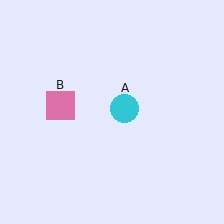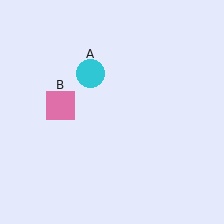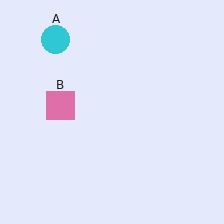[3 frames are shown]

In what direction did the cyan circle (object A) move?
The cyan circle (object A) moved up and to the left.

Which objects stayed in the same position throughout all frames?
Pink square (object B) remained stationary.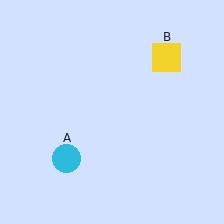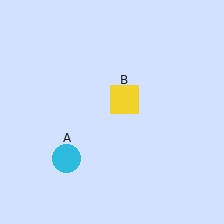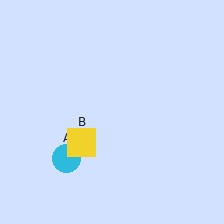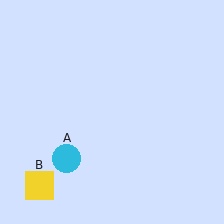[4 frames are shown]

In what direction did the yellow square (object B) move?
The yellow square (object B) moved down and to the left.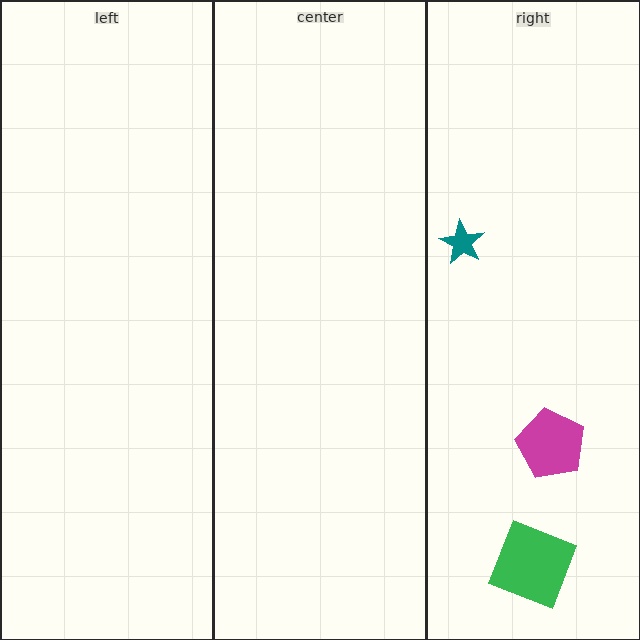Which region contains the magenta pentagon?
The right region.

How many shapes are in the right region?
3.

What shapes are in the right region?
The green square, the magenta pentagon, the teal star.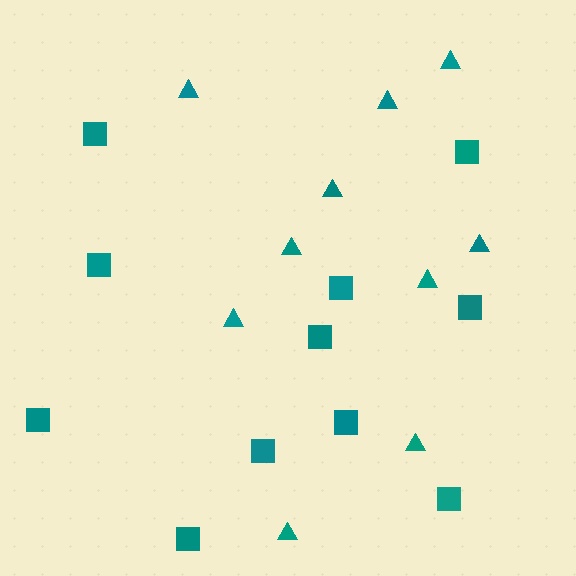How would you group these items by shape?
There are 2 groups: one group of triangles (10) and one group of squares (11).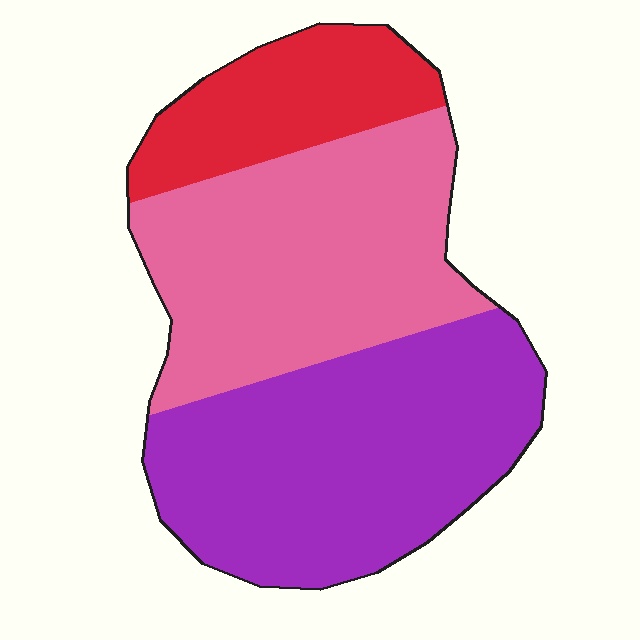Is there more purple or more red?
Purple.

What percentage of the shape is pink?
Pink covers roughly 40% of the shape.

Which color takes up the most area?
Purple, at roughly 45%.